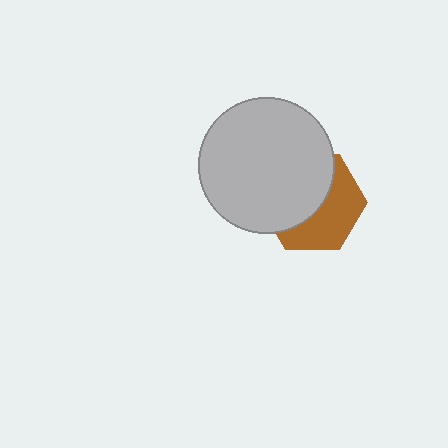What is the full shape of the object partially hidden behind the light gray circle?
The partially hidden object is a brown hexagon.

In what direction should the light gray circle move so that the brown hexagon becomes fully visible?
The light gray circle should move toward the upper-left. That is the shortest direction to clear the overlap and leave the brown hexagon fully visible.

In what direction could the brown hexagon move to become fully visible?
The brown hexagon could move toward the lower-right. That would shift it out from behind the light gray circle entirely.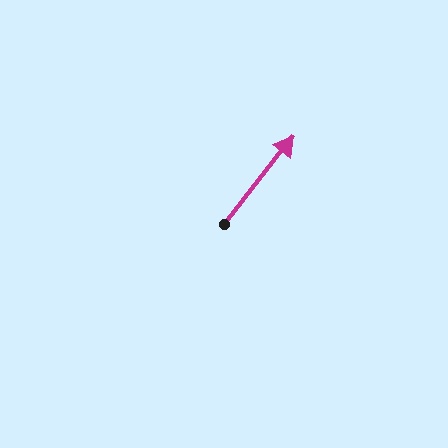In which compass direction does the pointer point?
Northeast.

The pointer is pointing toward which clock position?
Roughly 1 o'clock.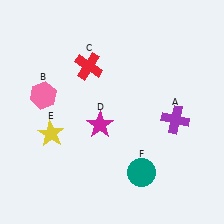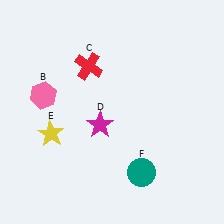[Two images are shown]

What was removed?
The purple cross (A) was removed in Image 2.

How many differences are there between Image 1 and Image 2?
There is 1 difference between the two images.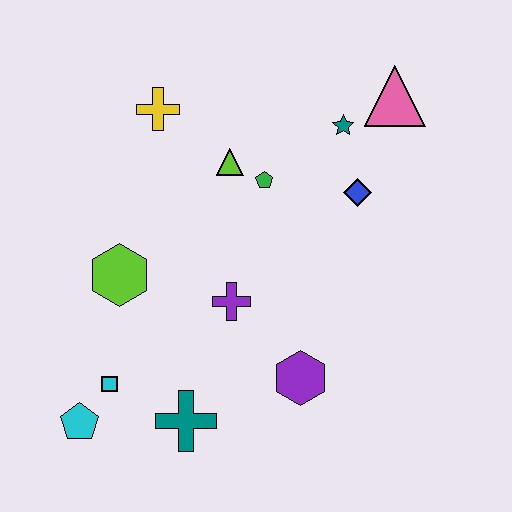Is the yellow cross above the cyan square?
Yes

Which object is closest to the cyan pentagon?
The cyan square is closest to the cyan pentagon.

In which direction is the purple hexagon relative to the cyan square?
The purple hexagon is to the right of the cyan square.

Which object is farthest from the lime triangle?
The cyan pentagon is farthest from the lime triangle.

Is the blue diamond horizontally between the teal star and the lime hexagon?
No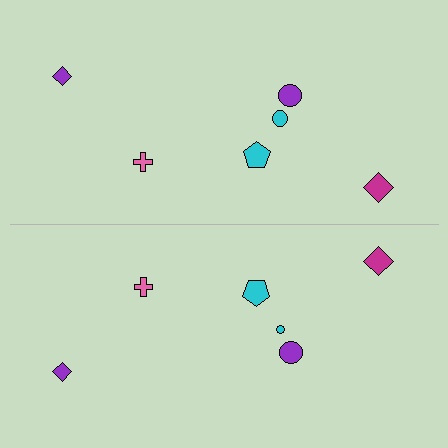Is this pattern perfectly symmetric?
No, the pattern is not perfectly symmetric. The cyan circle on the bottom side has a different size than its mirror counterpart.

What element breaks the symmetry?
The cyan circle on the bottom side has a different size than its mirror counterpart.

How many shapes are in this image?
There are 12 shapes in this image.